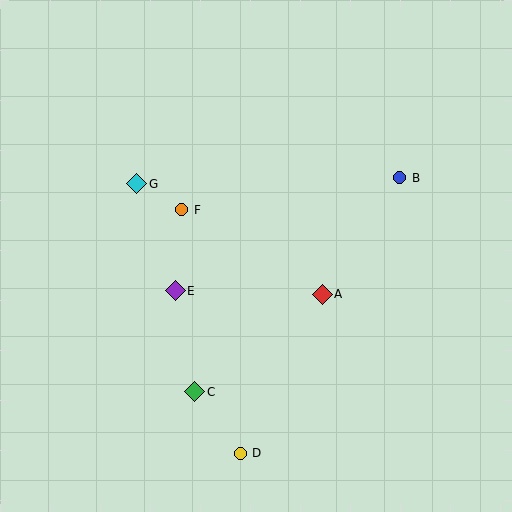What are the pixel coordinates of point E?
Point E is at (175, 291).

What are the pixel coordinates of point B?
Point B is at (400, 178).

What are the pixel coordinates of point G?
Point G is at (137, 184).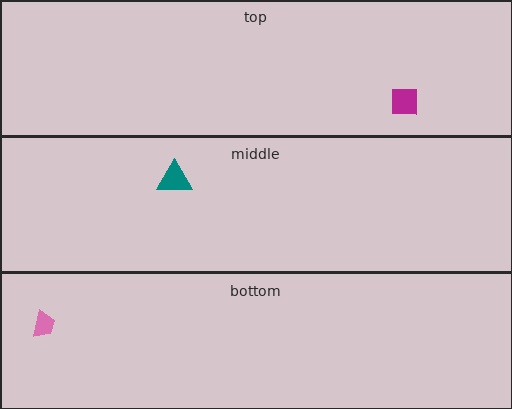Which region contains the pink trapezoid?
The bottom region.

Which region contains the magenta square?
The top region.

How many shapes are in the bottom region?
1.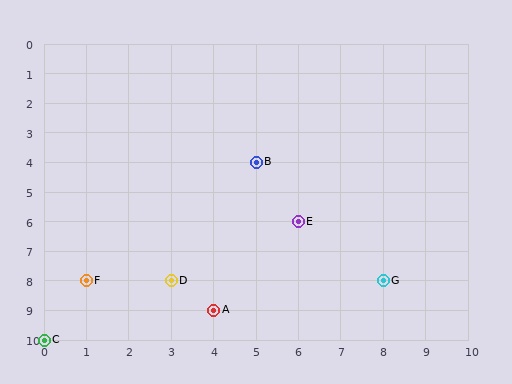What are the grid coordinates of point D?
Point D is at grid coordinates (3, 8).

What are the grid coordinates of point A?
Point A is at grid coordinates (4, 9).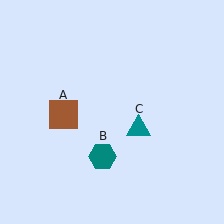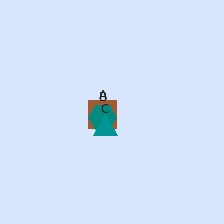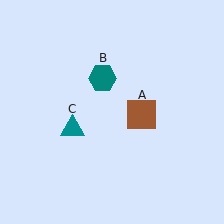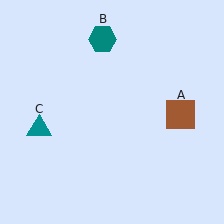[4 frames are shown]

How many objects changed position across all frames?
3 objects changed position: brown square (object A), teal hexagon (object B), teal triangle (object C).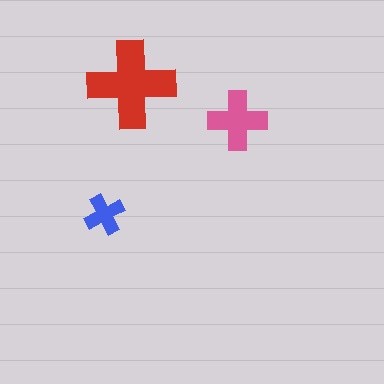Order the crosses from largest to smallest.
the red one, the pink one, the blue one.